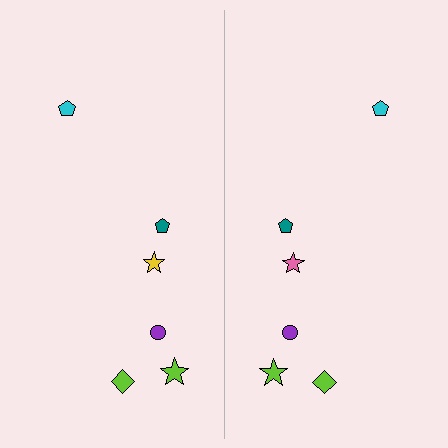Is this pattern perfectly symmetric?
No, the pattern is not perfectly symmetric. The pink star on the right side breaks the symmetry — its mirror counterpart is yellow.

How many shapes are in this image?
There are 12 shapes in this image.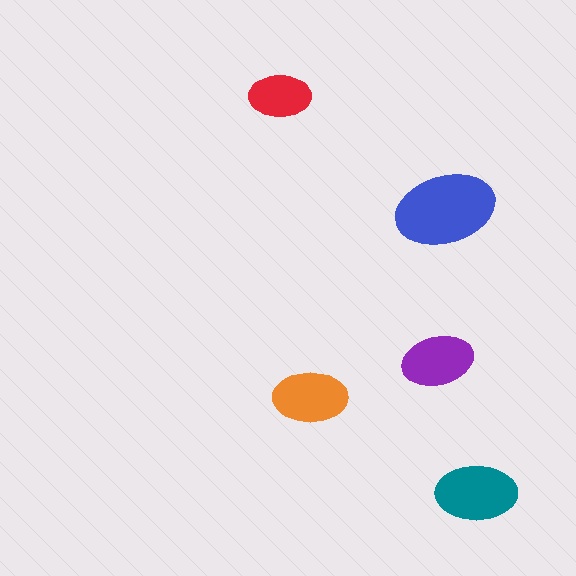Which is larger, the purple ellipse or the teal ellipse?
The teal one.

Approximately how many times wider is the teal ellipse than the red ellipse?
About 1.5 times wider.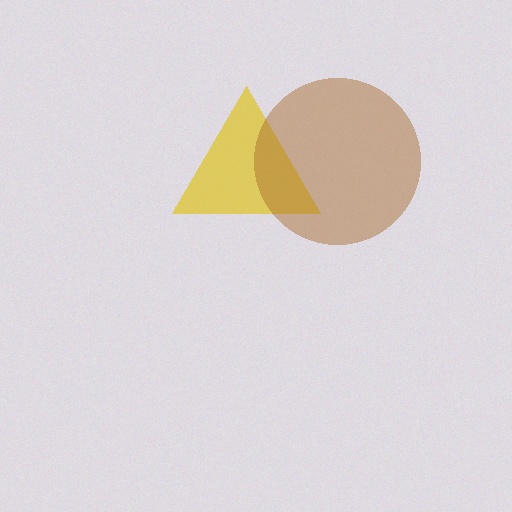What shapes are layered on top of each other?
The layered shapes are: a yellow triangle, a brown circle.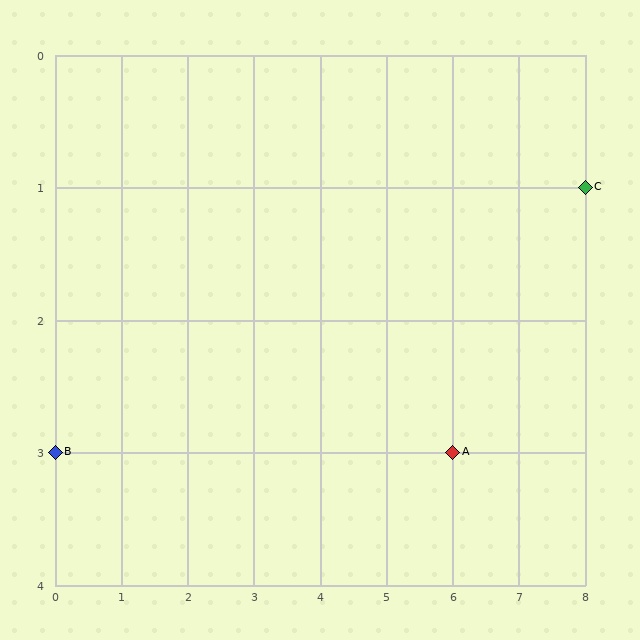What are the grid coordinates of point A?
Point A is at grid coordinates (6, 3).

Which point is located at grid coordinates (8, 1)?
Point C is at (8, 1).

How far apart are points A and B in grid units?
Points A and B are 6 columns apart.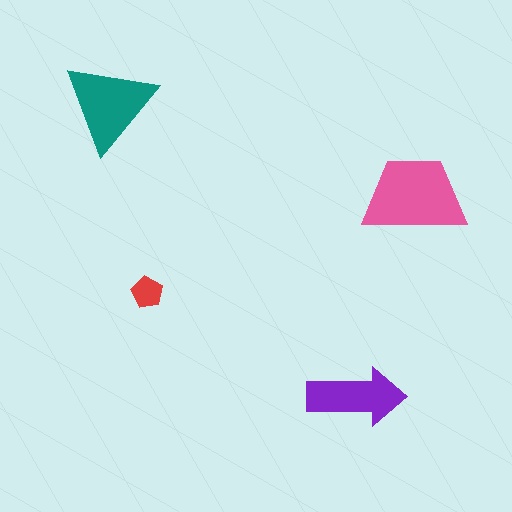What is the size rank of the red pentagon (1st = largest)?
4th.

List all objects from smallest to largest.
The red pentagon, the purple arrow, the teal triangle, the pink trapezoid.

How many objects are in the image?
There are 4 objects in the image.